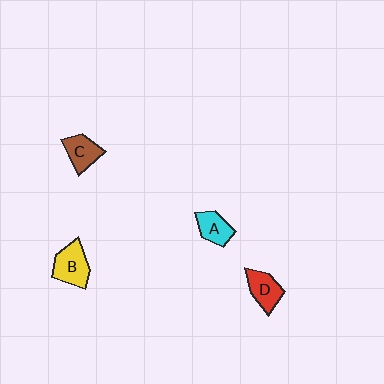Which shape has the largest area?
Shape B (yellow).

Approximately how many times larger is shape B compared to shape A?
Approximately 1.4 times.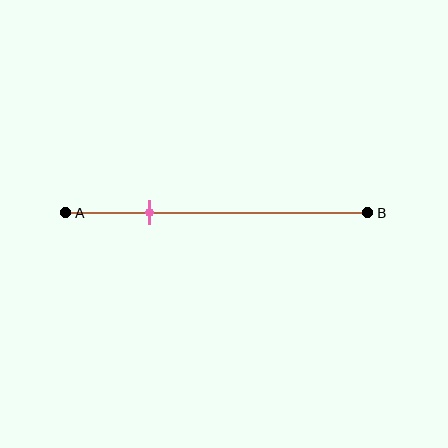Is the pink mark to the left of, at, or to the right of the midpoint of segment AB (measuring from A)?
The pink mark is to the left of the midpoint of segment AB.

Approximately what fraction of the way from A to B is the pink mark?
The pink mark is approximately 30% of the way from A to B.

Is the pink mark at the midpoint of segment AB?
No, the mark is at about 30% from A, not at the 50% midpoint.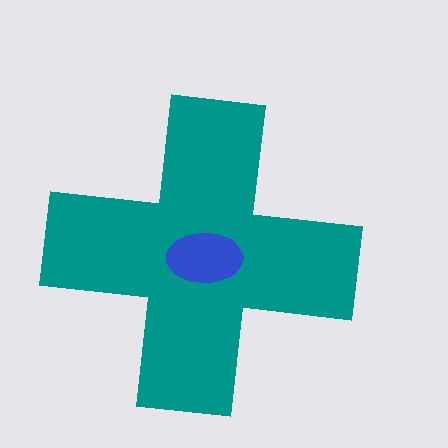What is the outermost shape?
The teal cross.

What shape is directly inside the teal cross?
The blue ellipse.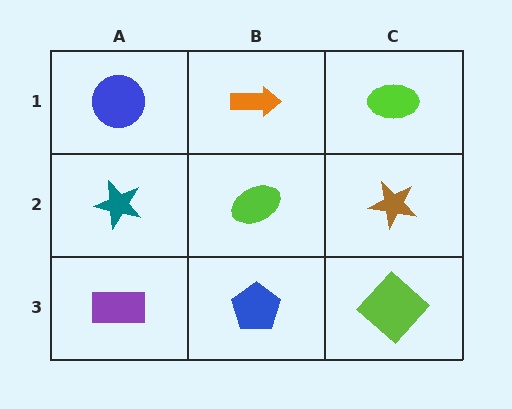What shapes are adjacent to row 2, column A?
A blue circle (row 1, column A), a purple rectangle (row 3, column A), a lime ellipse (row 2, column B).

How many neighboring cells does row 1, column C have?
2.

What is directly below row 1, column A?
A teal star.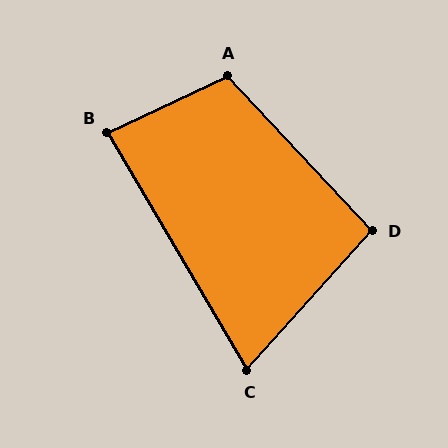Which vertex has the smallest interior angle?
C, at approximately 72 degrees.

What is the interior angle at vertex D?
Approximately 95 degrees (approximately right).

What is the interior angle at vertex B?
Approximately 85 degrees (approximately right).